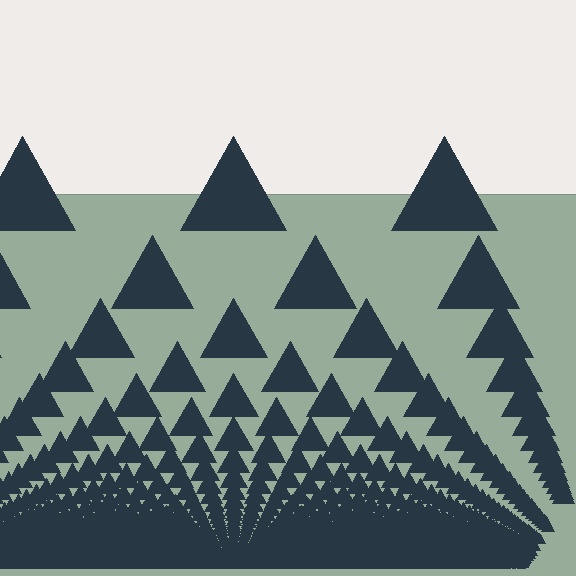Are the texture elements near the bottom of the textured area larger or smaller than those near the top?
Smaller. The gradient is inverted — elements near the bottom are smaller and denser.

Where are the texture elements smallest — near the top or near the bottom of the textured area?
Near the bottom.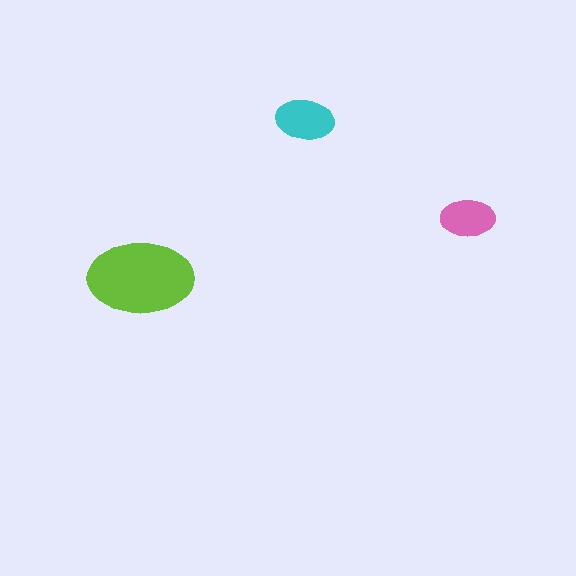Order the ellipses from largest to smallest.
the lime one, the cyan one, the pink one.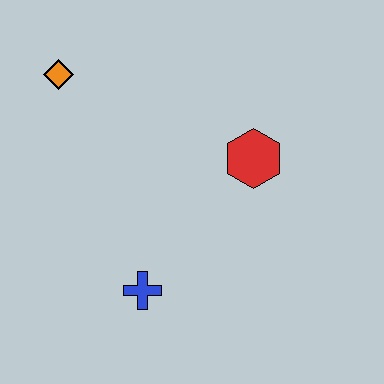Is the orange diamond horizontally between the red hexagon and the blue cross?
No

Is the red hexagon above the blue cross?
Yes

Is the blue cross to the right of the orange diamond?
Yes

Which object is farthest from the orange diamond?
The blue cross is farthest from the orange diamond.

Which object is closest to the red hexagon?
The blue cross is closest to the red hexagon.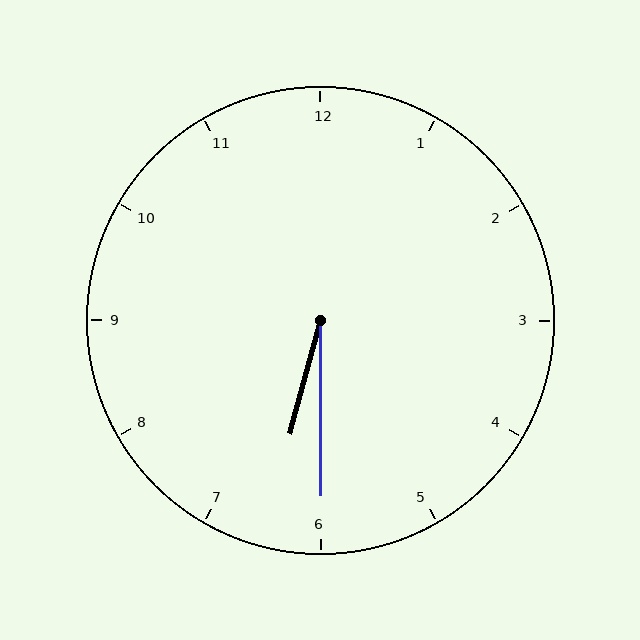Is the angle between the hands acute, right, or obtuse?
It is acute.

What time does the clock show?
6:30.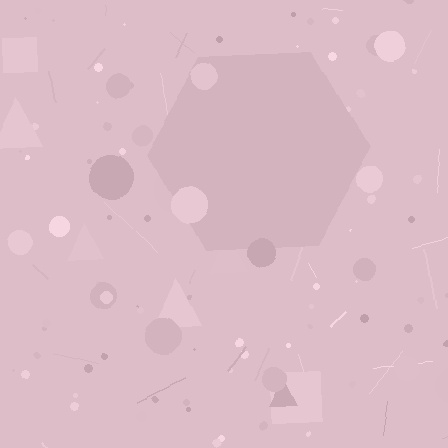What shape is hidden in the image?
A hexagon is hidden in the image.